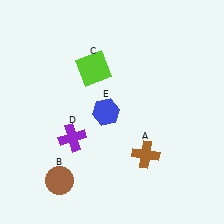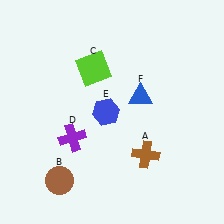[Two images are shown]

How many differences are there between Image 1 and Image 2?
There is 1 difference between the two images.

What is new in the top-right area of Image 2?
A blue triangle (F) was added in the top-right area of Image 2.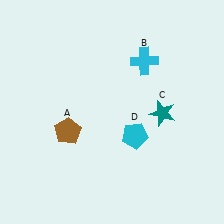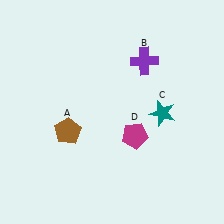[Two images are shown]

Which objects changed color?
B changed from cyan to purple. D changed from cyan to magenta.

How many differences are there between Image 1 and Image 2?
There are 2 differences between the two images.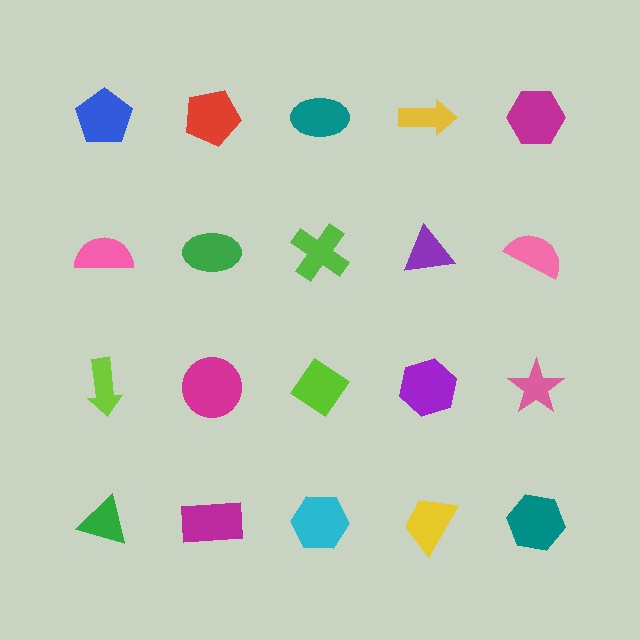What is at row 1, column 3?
A teal ellipse.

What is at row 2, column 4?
A purple triangle.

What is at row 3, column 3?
A lime diamond.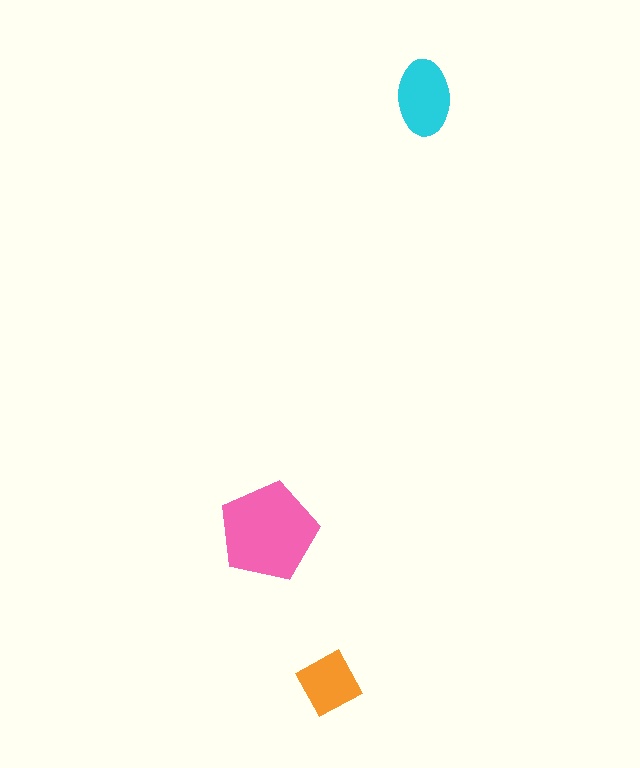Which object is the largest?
The pink pentagon.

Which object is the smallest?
The orange diamond.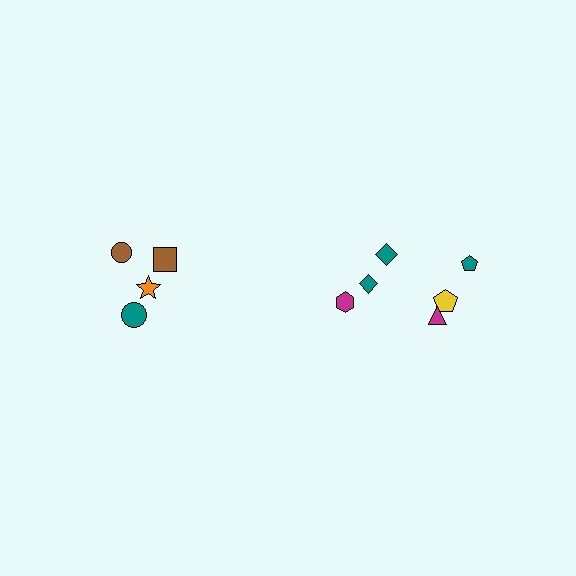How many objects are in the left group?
There are 4 objects.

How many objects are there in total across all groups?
There are 10 objects.